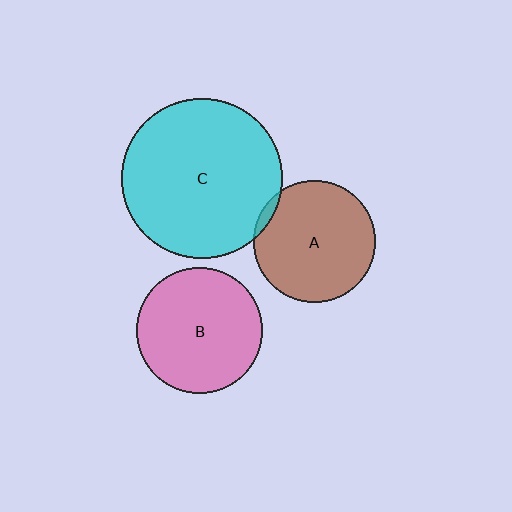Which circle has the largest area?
Circle C (cyan).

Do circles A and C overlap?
Yes.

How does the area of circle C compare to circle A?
Approximately 1.7 times.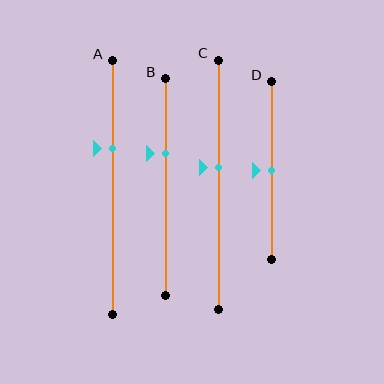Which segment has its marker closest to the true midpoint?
Segment D has its marker closest to the true midpoint.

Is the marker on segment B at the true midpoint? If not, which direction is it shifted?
No, the marker on segment B is shifted upward by about 15% of the segment length.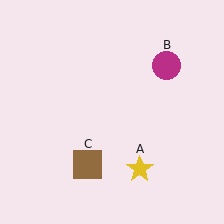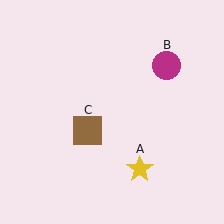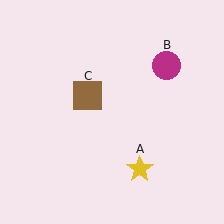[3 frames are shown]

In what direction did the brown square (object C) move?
The brown square (object C) moved up.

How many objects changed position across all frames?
1 object changed position: brown square (object C).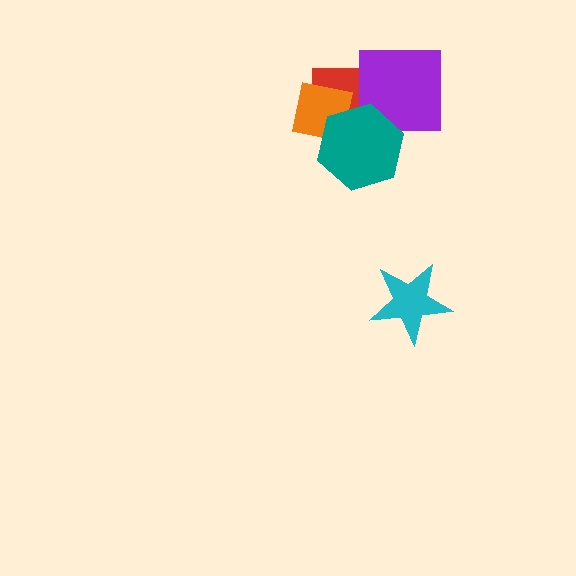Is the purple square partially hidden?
Yes, it is partially covered by another shape.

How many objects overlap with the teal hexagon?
3 objects overlap with the teal hexagon.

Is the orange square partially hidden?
Yes, it is partially covered by another shape.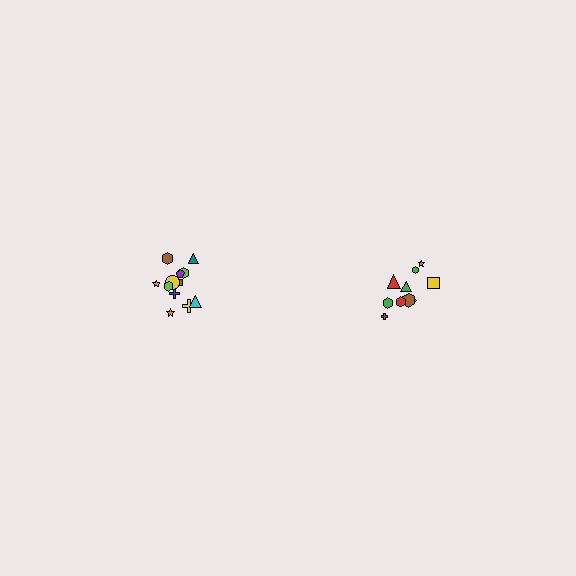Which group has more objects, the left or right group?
The left group.